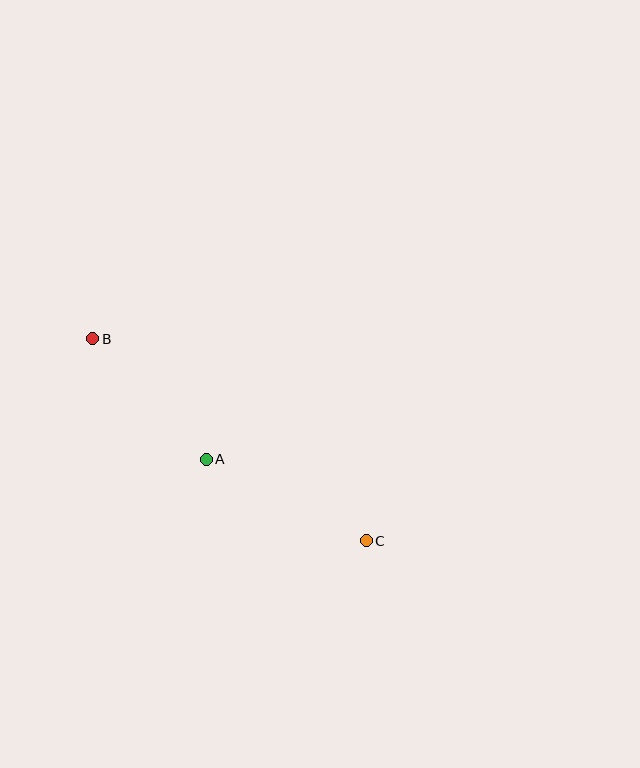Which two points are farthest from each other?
Points B and C are farthest from each other.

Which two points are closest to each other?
Points A and B are closest to each other.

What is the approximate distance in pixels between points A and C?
The distance between A and C is approximately 180 pixels.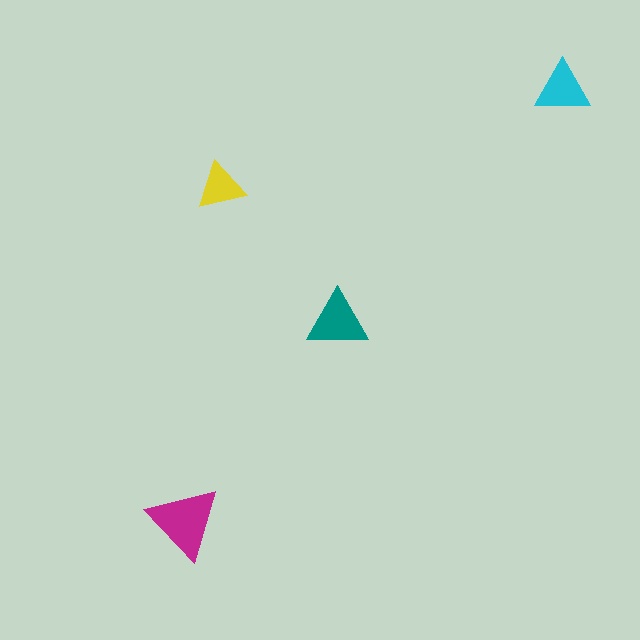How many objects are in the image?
There are 4 objects in the image.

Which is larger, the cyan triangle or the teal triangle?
The teal one.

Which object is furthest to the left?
The magenta triangle is leftmost.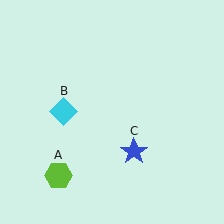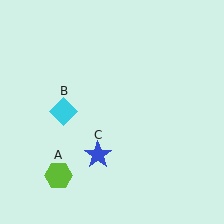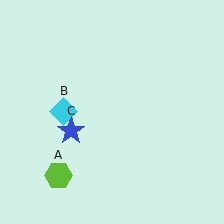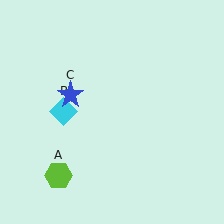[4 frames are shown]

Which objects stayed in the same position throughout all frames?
Lime hexagon (object A) and cyan diamond (object B) remained stationary.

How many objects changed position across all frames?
1 object changed position: blue star (object C).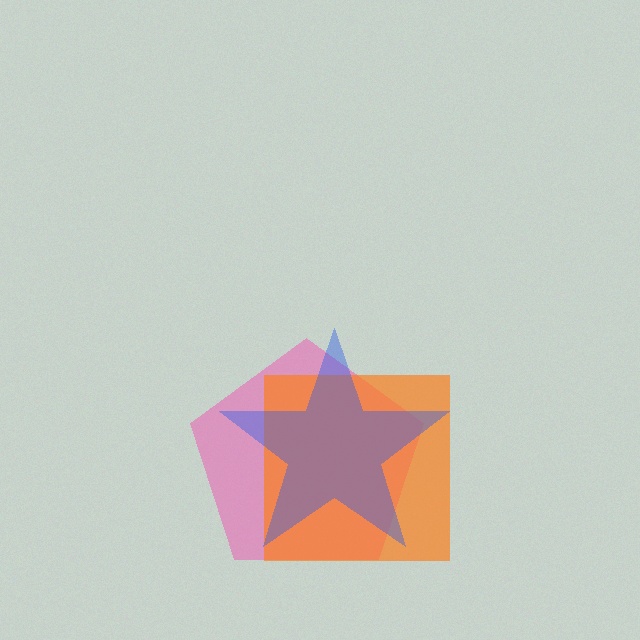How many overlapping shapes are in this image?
There are 3 overlapping shapes in the image.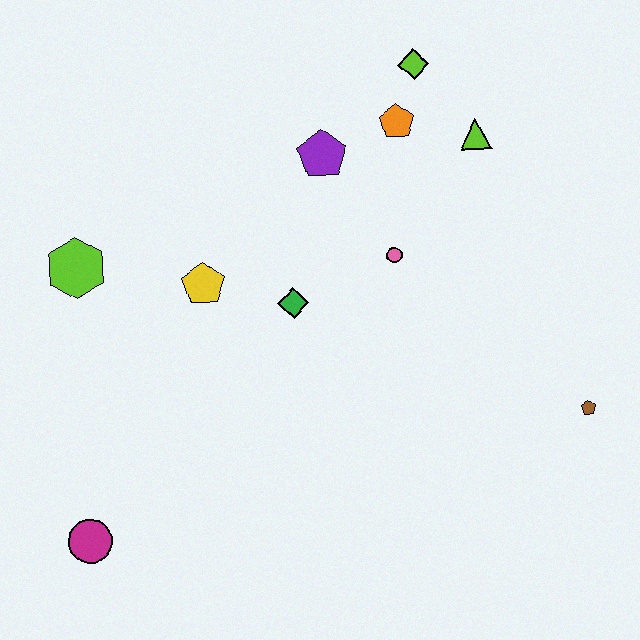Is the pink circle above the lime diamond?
No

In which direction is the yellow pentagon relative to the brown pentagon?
The yellow pentagon is to the left of the brown pentagon.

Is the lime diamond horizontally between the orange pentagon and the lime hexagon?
No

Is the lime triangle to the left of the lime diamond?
No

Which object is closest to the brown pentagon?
The pink circle is closest to the brown pentagon.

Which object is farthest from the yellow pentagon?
The brown pentagon is farthest from the yellow pentagon.